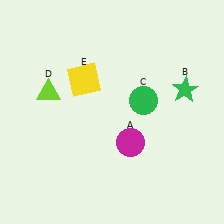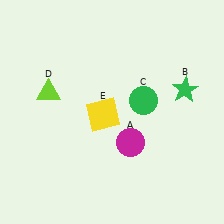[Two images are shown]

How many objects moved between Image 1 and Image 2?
1 object moved between the two images.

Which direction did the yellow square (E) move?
The yellow square (E) moved down.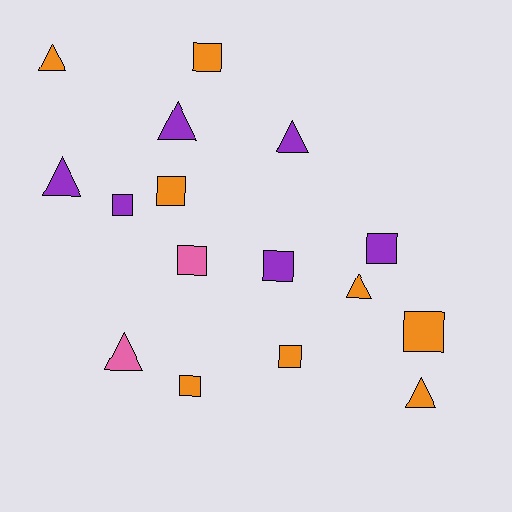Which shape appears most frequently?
Square, with 9 objects.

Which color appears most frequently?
Orange, with 8 objects.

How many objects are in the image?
There are 16 objects.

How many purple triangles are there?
There are 3 purple triangles.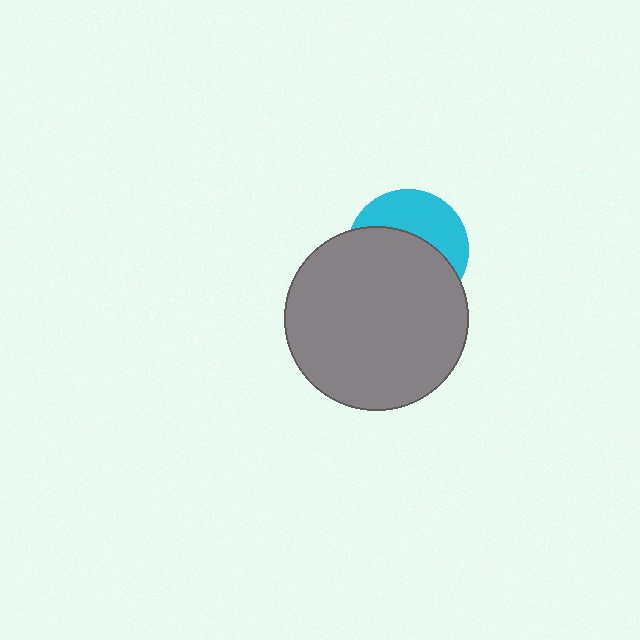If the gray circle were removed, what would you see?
You would see the complete cyan circle.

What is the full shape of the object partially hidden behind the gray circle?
The partially hidden object is a cyan circle.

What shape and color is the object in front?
The object in front is a gray circle.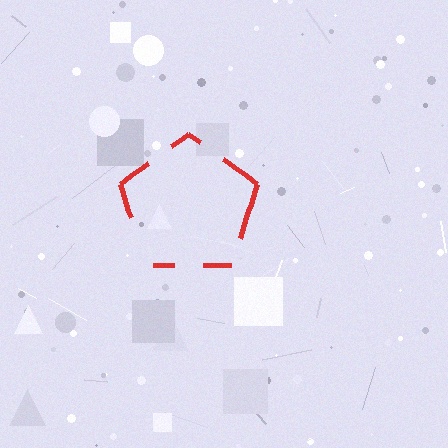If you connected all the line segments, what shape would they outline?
They would outline a pentagon.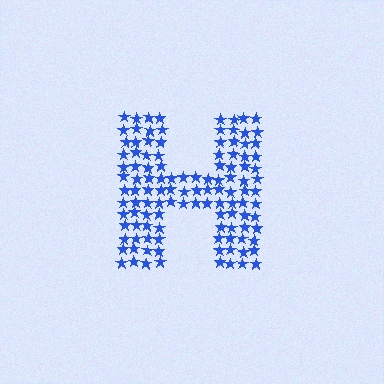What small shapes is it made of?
It is made of small stars.